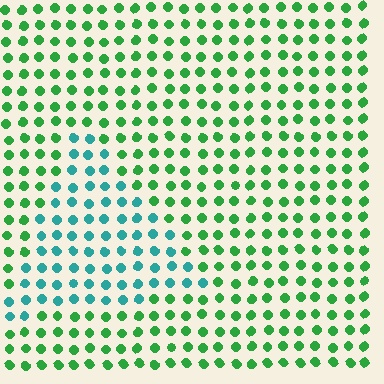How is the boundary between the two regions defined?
The boundary is defined purely by a slight shift in hue (about 48 degrees). Spacing, size, and orientation are identical on both sides.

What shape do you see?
I see a triangle.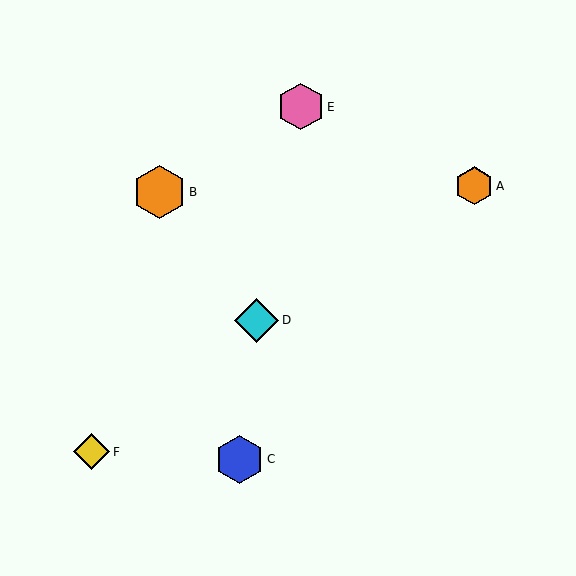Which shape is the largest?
The orange hexagon (labeled B) is the largest.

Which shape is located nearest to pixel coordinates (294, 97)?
The pink hexagon (labeled E) at (301, 107) is nearest to that location.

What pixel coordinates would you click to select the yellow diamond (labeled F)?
Click at (92, 452) to select the yellow diamond F.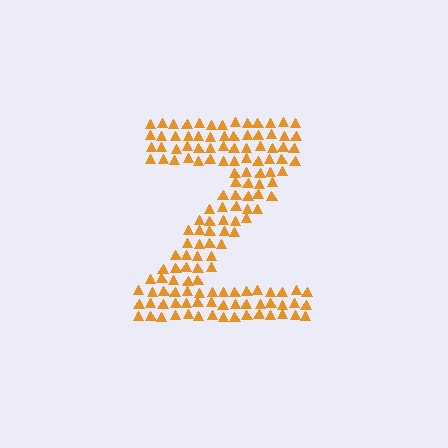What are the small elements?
The small elements are triangles.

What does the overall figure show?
The overall figure shows the letter Z.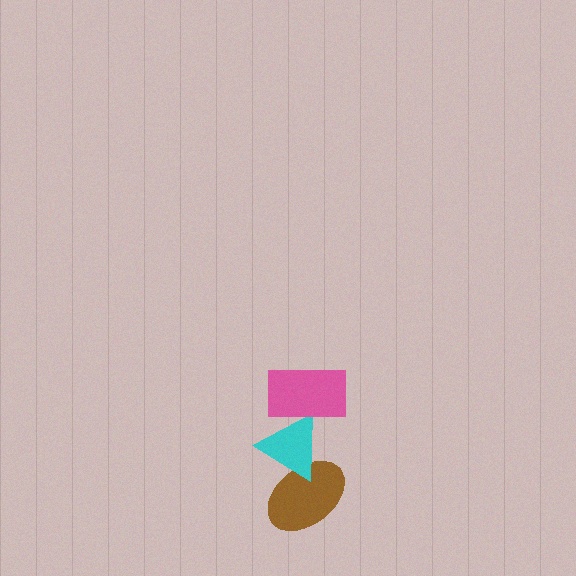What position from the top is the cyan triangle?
The cyan triangle is 2nd from the top.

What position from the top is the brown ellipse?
The brown ellipse is 3rd from the top.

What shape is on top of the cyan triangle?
The pink rectangle is on top of the cyan triangle.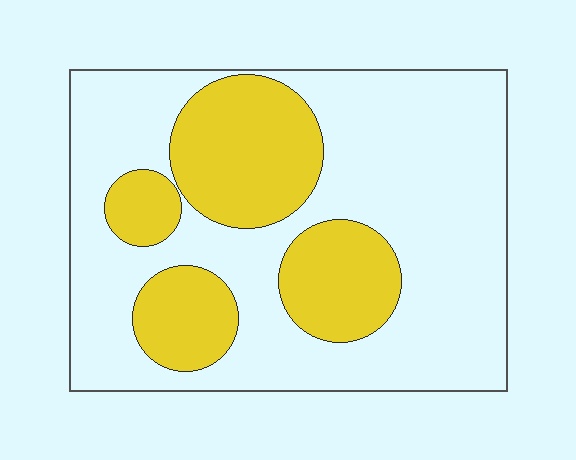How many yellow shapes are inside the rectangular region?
4.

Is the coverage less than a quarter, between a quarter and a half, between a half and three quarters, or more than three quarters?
Between a quarter and a half.